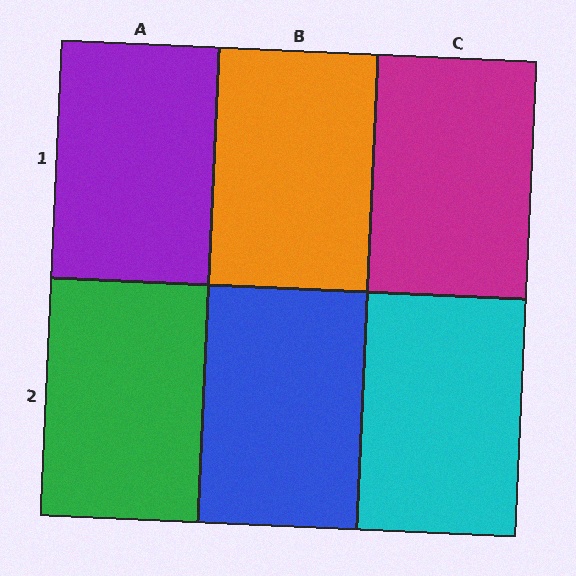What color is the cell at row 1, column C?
Magenta.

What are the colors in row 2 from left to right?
Green, blue, cyan.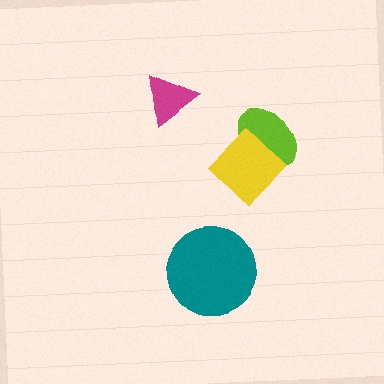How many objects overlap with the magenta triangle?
0 objects overlap with the magenta triangle.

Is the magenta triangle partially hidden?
No, no other shape covers it.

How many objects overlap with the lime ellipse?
1 object overlaps with the lime ellipse.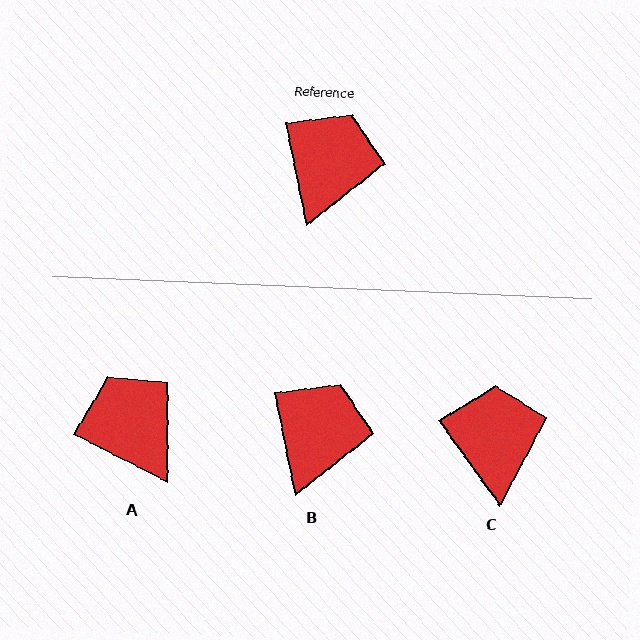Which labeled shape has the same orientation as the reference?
B.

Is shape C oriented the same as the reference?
No, it is off by about 24 degrees.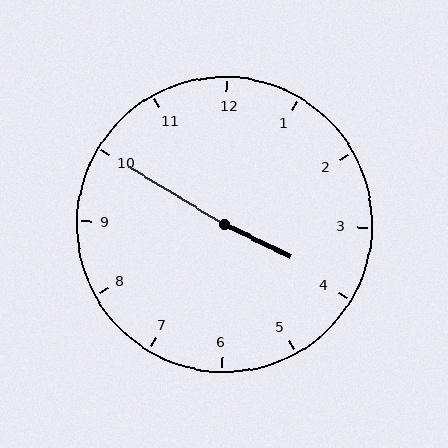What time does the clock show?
3:50.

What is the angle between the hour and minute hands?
Approximately 175 degrees.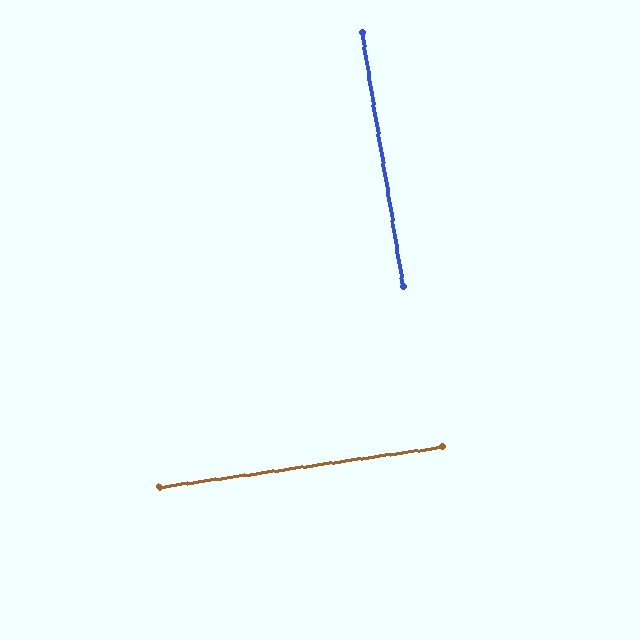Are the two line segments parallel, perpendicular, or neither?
Perpendicular — they meet at approximately 89°.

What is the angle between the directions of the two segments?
Approximately 89 degrees.